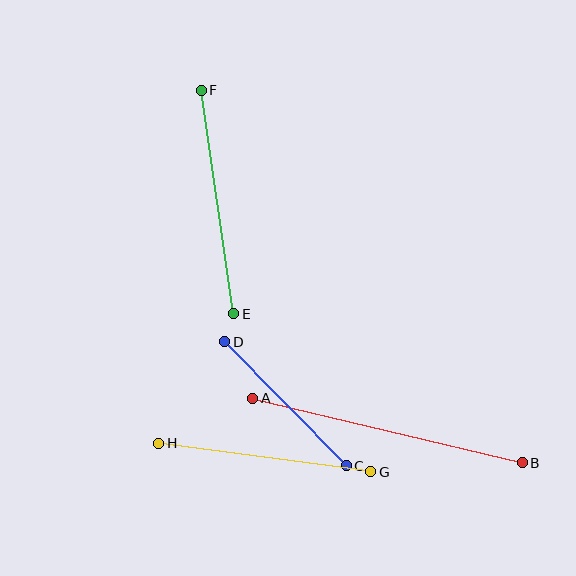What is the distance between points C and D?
The distance is approximately 174 pixels.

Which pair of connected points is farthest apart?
Points A and B are farthest apart.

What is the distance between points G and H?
The distance is approximately 214 pixels.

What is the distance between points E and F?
The distance is approximately 226 pixels.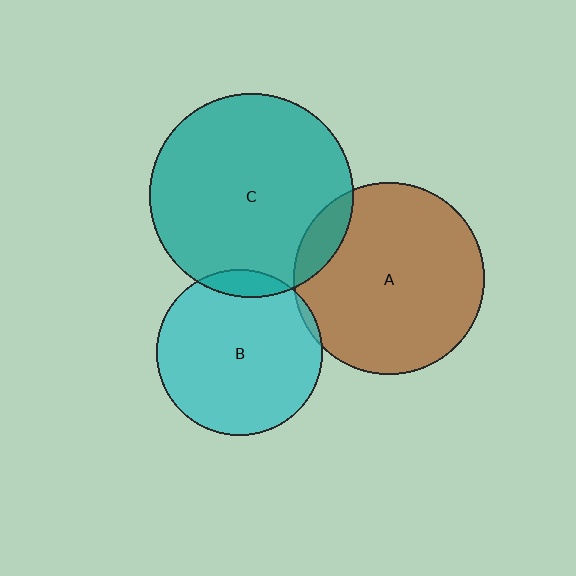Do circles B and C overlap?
Yes.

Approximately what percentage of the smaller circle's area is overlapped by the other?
Approximately 10%.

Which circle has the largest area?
Circle C (teal).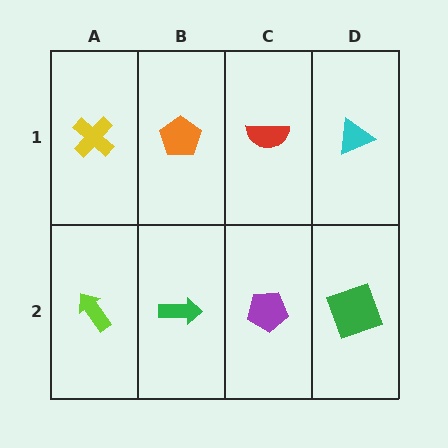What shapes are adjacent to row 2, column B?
An orange pentagon (row 1, column B), a lime arrow (row 2, column A), a purple pentagon (row 2, column C).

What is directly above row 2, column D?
A cyan triangle.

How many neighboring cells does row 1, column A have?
2.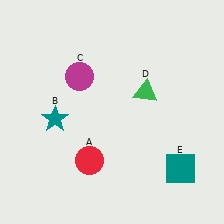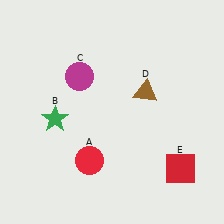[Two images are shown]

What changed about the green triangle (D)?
In Image 1, D is green. In Image 2, it changed to brown.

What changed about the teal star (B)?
In Image 1, B is teal. In Image 2, it changed to green.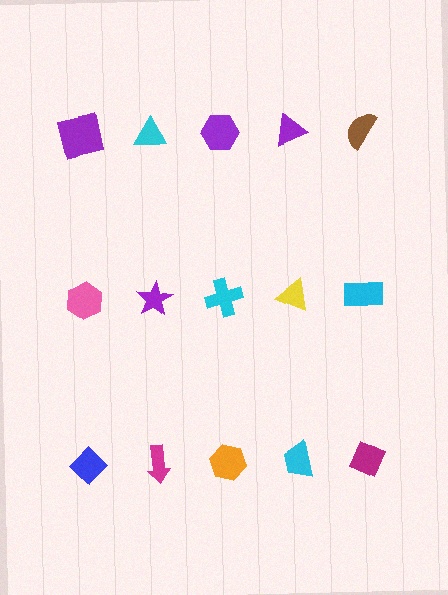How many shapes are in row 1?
5 shapes.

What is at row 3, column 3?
An orange hexagon.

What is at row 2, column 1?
A pink hexagon.